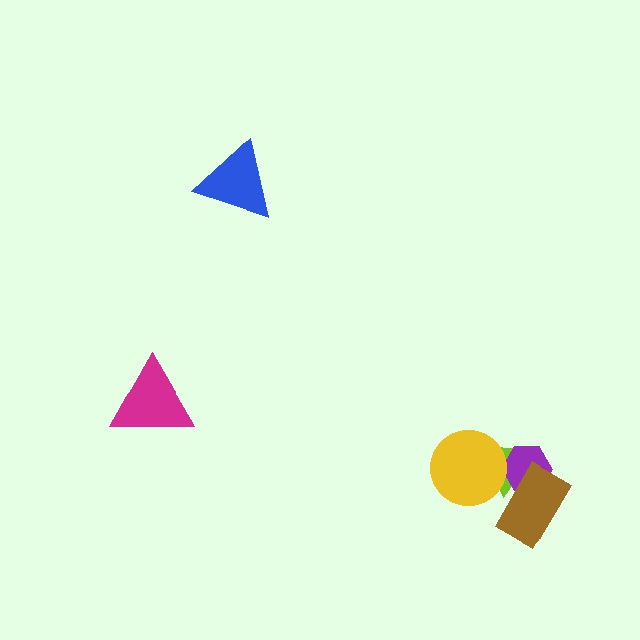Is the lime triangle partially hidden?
Yes, it is partially covered by another shape.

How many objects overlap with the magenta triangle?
0 objects overlap with the magenta triangle.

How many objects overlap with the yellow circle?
1 object overlaps with the yellow circle.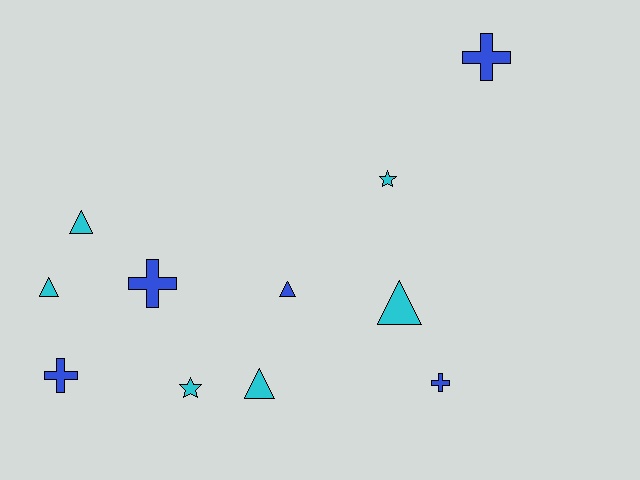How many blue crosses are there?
There are 4 blue crosses.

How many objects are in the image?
There are 11 objects.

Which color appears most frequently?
Cyan, with 6 objects.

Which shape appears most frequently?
Triangle, with 5 objects.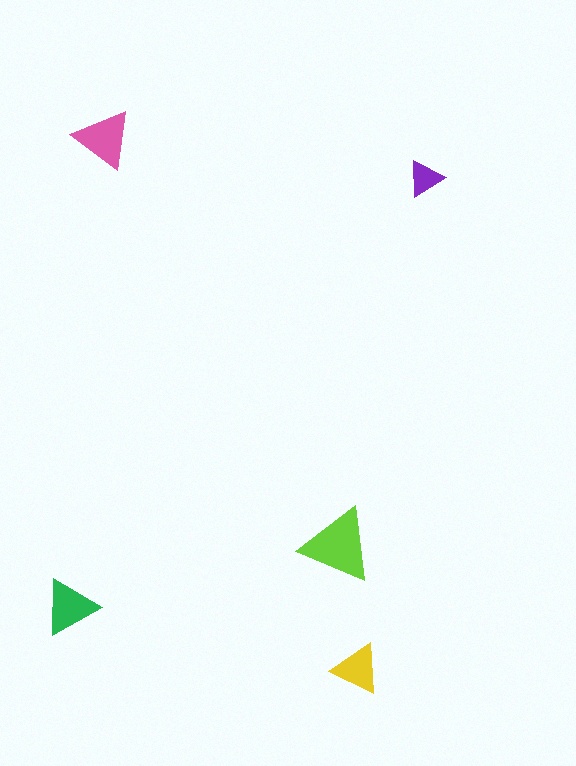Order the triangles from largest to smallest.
the lime one, the pink one, the green one, the yellow one, the purple one.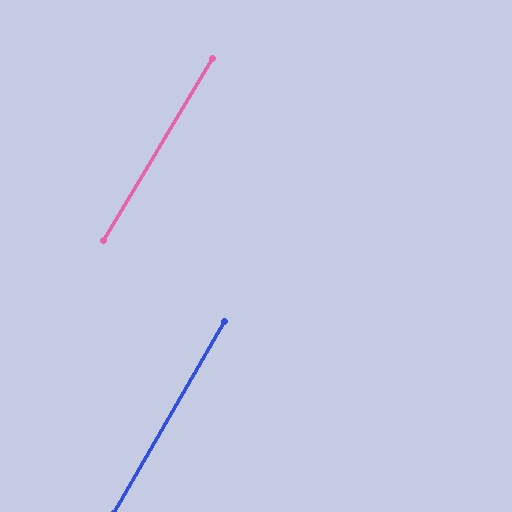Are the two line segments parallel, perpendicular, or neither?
Parallel — their directions differ by only 0.7°.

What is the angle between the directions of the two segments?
Approximately 1 degree.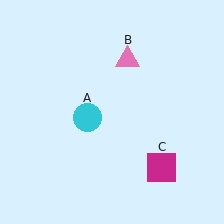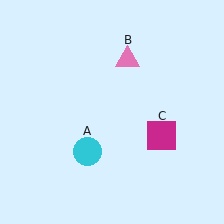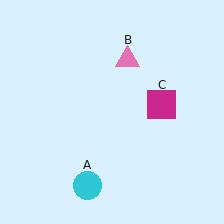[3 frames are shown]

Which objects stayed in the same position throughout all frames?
Pink triangle (object B) remained stationary.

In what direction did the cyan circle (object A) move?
The cyan circle (object A) moved down.